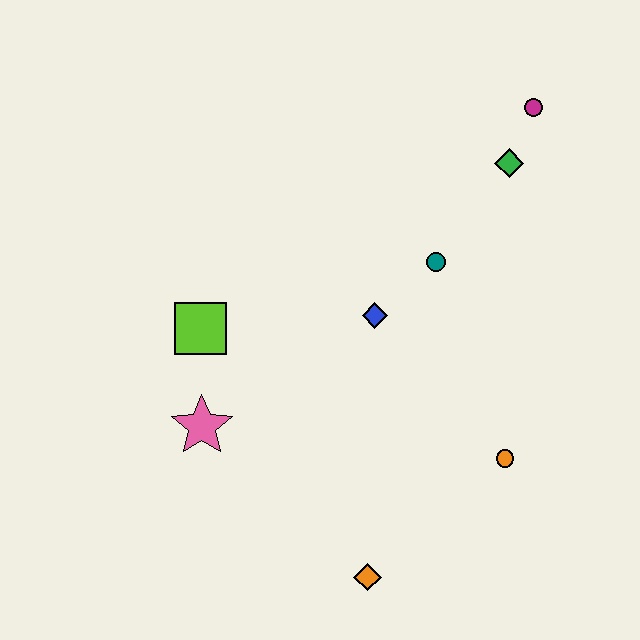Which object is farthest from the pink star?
The magenta circle is farthest from the pink star.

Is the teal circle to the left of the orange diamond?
No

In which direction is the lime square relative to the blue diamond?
The lime square is to the left of the blue diamond.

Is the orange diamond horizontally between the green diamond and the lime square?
Yes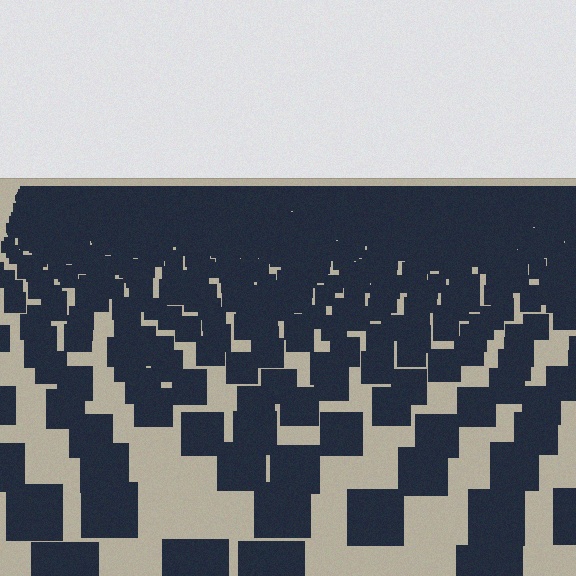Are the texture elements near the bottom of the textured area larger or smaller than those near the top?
Larger. Near the bottom, elements are closer to the viewer and appear at a bigger on-screen size.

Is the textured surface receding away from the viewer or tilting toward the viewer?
The surface is receding away from the viewer. Texture elements get smaller and denser toward the top.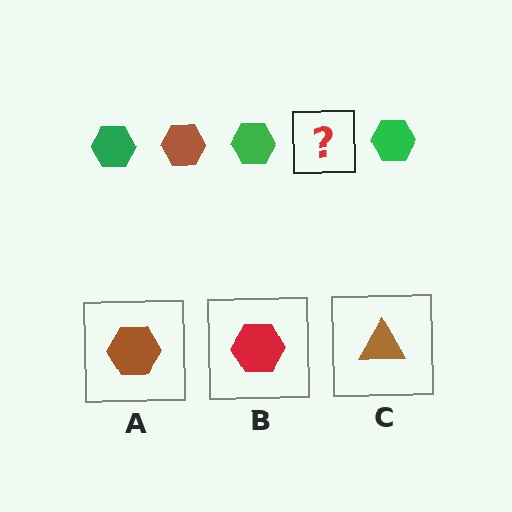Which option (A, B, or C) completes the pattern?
A.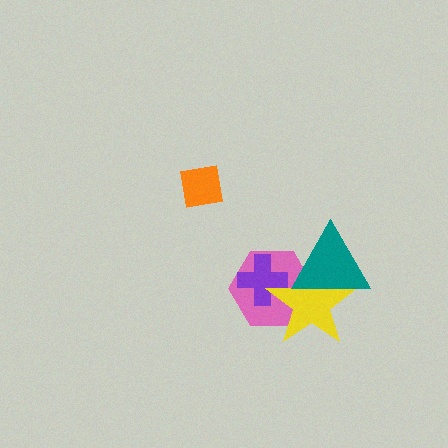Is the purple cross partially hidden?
Yes, it is partially covered by another shape.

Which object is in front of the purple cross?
The yellow star is in front of the purple cross.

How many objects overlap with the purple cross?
2 objects overlap with the purple cross.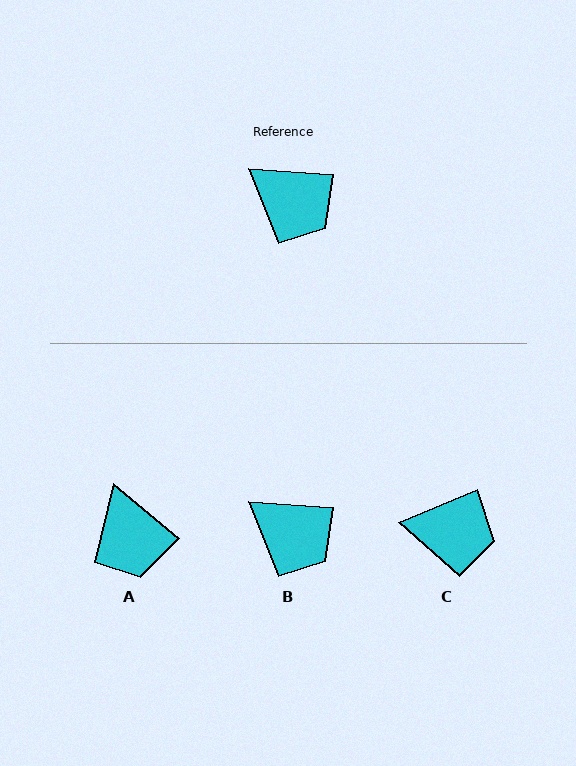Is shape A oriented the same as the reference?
No, it is off by about 35 degrees.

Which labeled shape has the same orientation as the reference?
B.